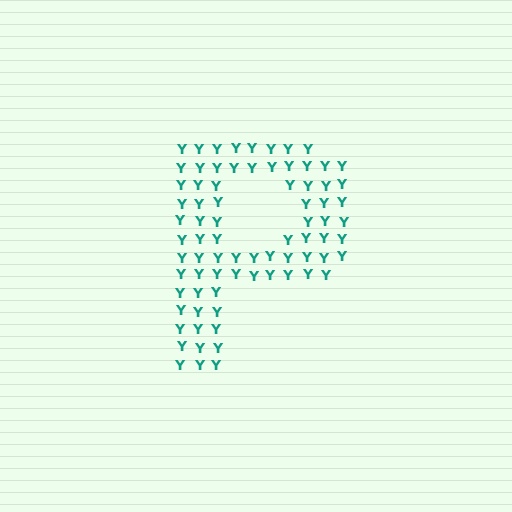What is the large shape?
The large shape is the letter P.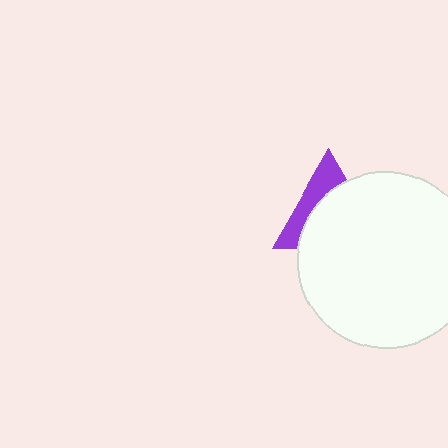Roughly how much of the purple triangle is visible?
A small part of it is visible (roughly 37%).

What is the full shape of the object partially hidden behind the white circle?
The partially hidden object is a purple triangle.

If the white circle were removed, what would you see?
You would see the complete purple triangle.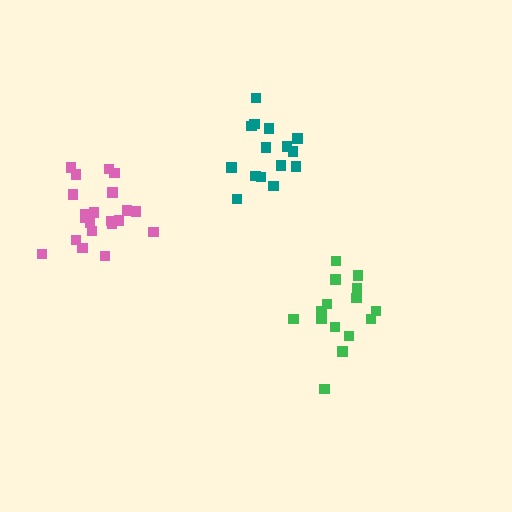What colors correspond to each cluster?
The clusters are colored: pink, teal, green.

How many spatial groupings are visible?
There are 3 spatial groupings.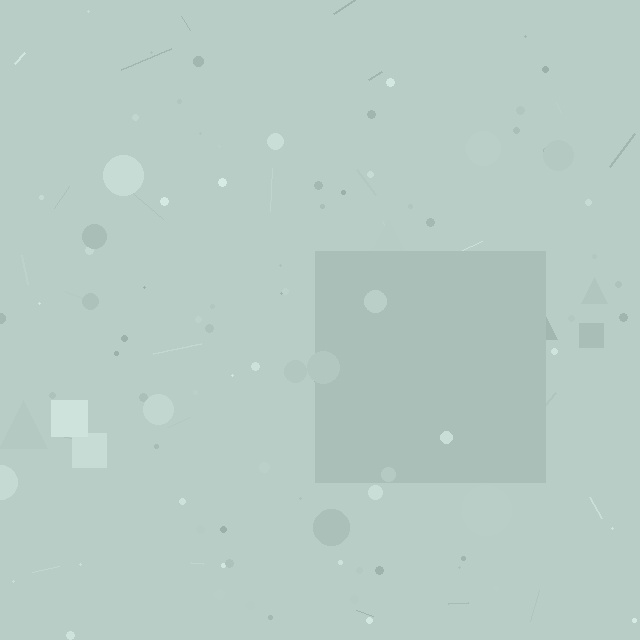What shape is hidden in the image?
A square is hidden in the image.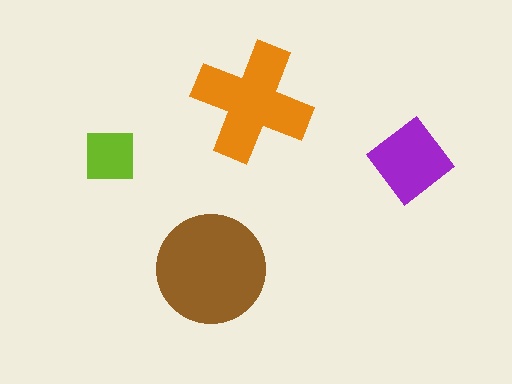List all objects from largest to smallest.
The brown circle, the orange cross, the purple diamond, the lime square.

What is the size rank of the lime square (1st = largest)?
4th.